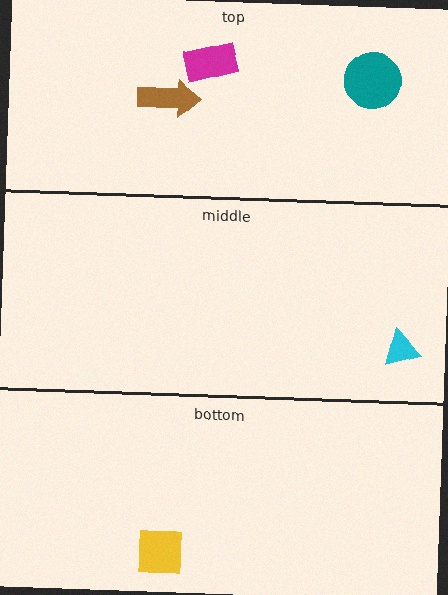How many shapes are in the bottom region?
1.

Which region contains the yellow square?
The bottom region.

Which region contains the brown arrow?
The top region.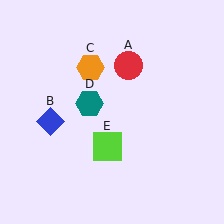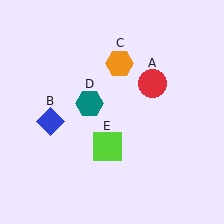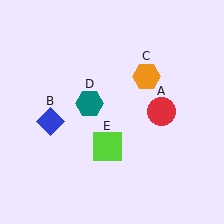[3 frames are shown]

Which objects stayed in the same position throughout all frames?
Blue diamond (object B) and teal hexagon (object D) and lime square (object E) remained stationary.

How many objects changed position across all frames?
2 objects changed position: red circle (object A), orange hexagon (object C).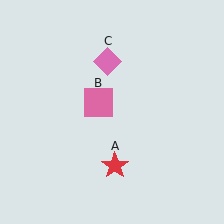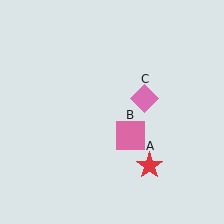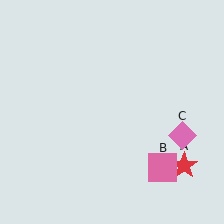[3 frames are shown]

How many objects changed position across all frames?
3 objects changed position: red star (object A), pink square (object B), pink diamond (object C).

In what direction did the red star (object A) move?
The red star (object A) moved right.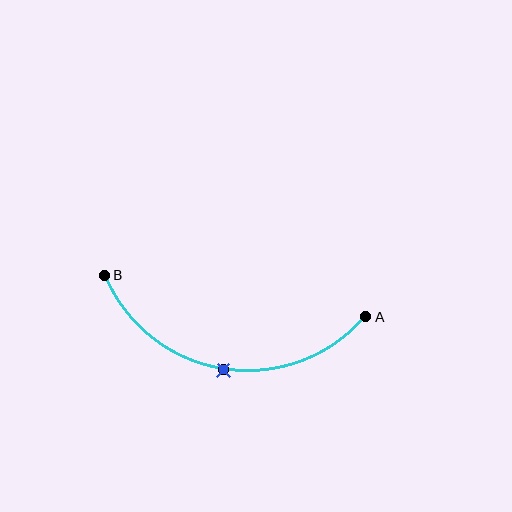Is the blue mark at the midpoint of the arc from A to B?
Yes. The blue mark lies on the arc at equal arc-length from both A and B — it is the arc midpoint.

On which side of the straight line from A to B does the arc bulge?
The arc bulges below the straight line connecting A and B.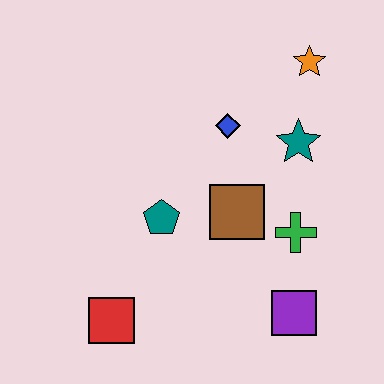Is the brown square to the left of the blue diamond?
No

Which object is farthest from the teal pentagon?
The orange star is farthest from the teal pentagon.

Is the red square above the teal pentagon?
No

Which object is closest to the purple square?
The green cross is closest to the purple square.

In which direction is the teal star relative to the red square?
The teal star is to the right of the red square.